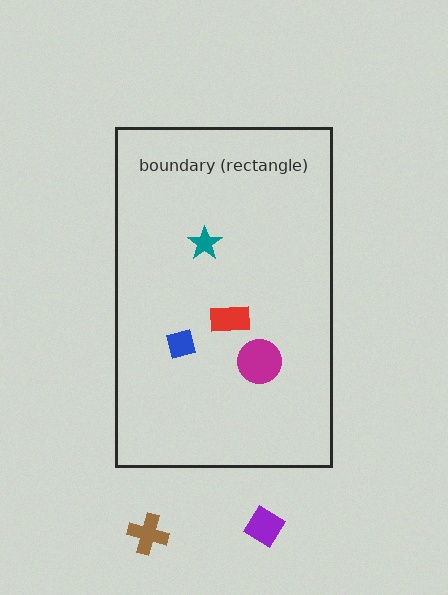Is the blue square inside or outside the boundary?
Inside.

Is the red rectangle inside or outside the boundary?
Inside.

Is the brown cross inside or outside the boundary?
Outside.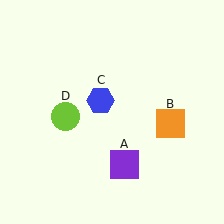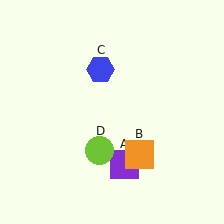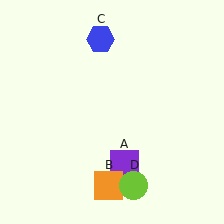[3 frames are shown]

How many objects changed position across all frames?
3 objects changed position: orange square (object B), blue hexagon (object C), lime circle (object D).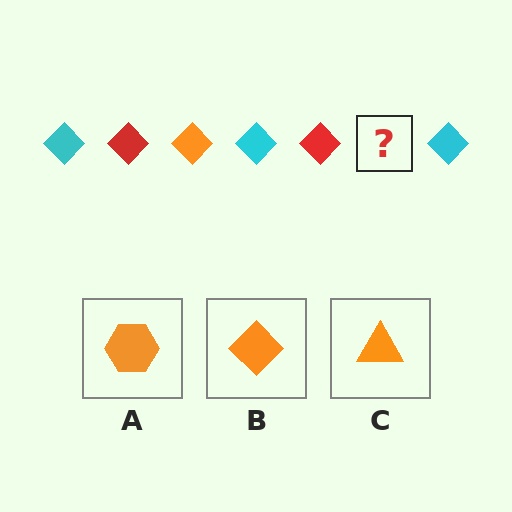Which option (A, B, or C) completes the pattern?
B.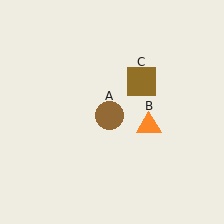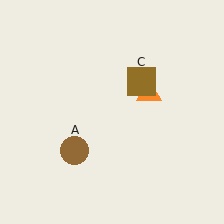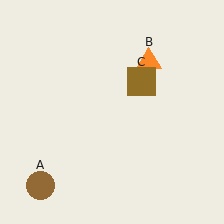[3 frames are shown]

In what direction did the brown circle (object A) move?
The brown circle (object A) moved down and to the left.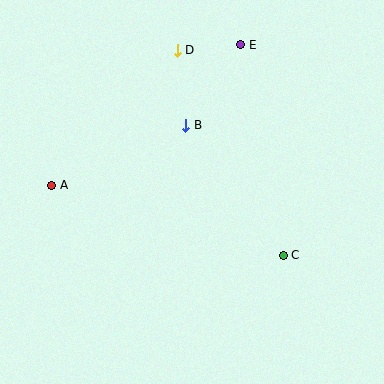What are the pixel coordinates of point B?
Point B is at (186, 125).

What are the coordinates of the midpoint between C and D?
The midpoint between C and D is at (230, 153).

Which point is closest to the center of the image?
Point B at (186, 125) is closest to the center.